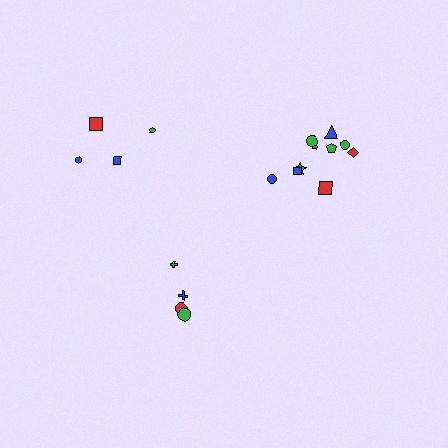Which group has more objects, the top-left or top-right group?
The top-right group.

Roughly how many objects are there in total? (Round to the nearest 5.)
Roughly 20 objects in total.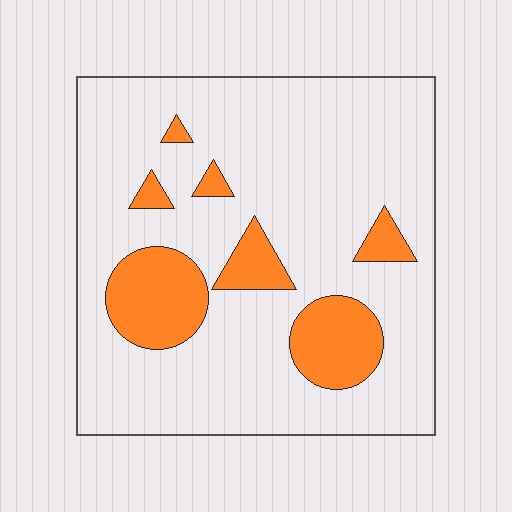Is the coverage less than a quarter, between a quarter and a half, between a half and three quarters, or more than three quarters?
Less than a quarter.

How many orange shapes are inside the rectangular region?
7.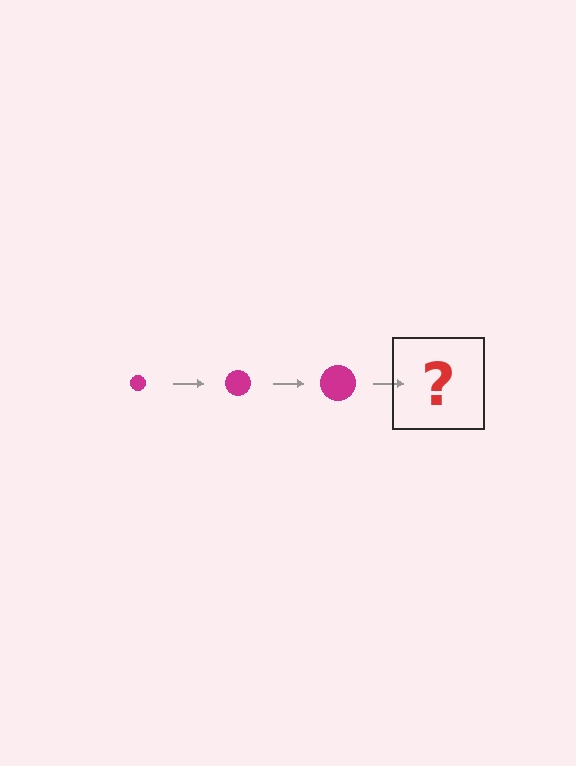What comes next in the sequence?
The next element should be a magenta circle, larger than the previous one.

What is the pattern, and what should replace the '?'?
The pattern is that the circle gets progressively larger each step. The '?' should be a magenta circle, larger than the previous one.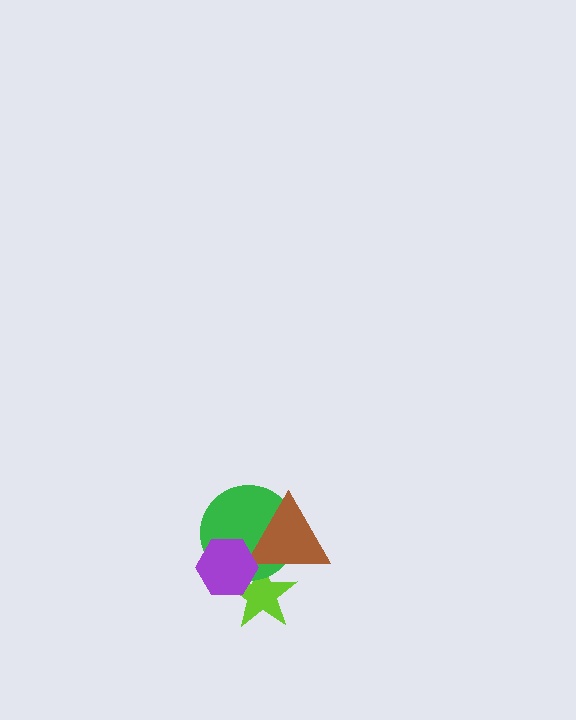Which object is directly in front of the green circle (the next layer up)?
The brown triangle is directly in front of the green circle.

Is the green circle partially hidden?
Yes, it is partially covered by another shape.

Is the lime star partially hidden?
Yes, it is partially covered by another shape.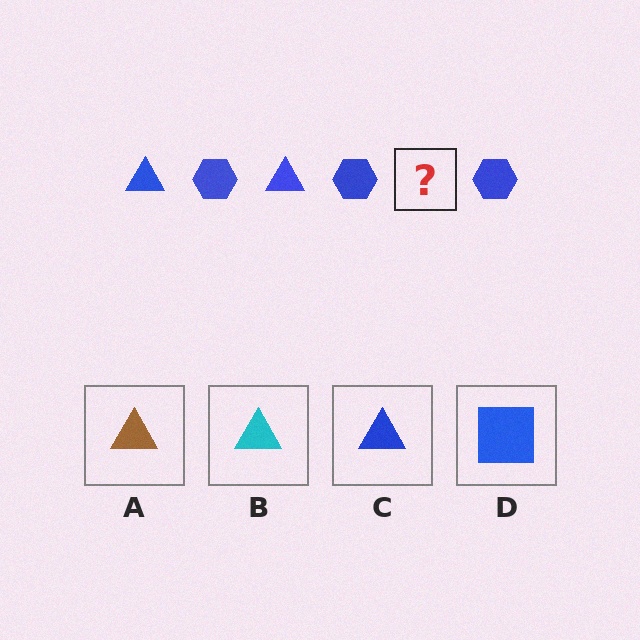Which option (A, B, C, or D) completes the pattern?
C.